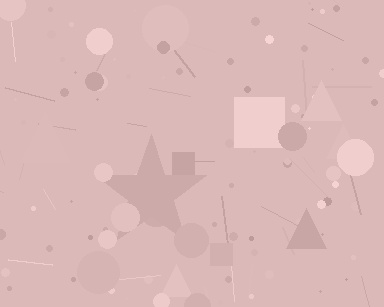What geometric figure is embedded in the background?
A star is embedded in the background.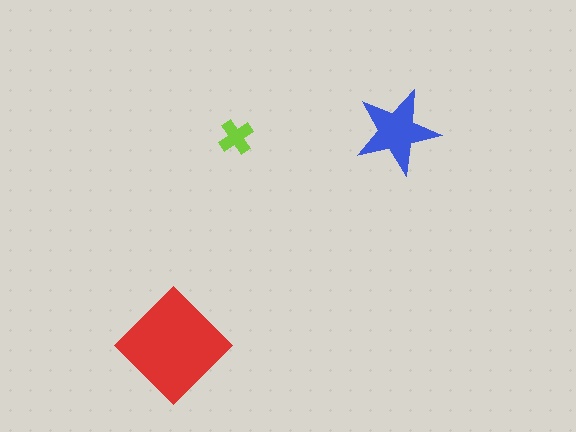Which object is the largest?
The red diamond.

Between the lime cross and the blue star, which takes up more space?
The blue star.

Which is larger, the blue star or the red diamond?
The red diamond.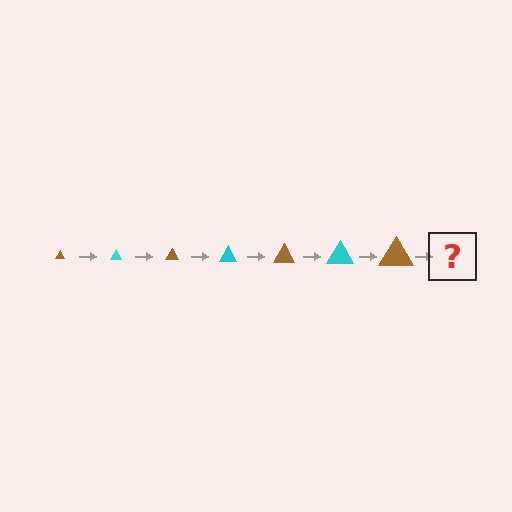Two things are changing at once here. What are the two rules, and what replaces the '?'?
The two rules are that the triangle grows larger each step and the color cycles through brown and cyan. The '?' should be a cyan triangle, larger than the previous one.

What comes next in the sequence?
The next element should be a cyan triangle, larger than the previous one.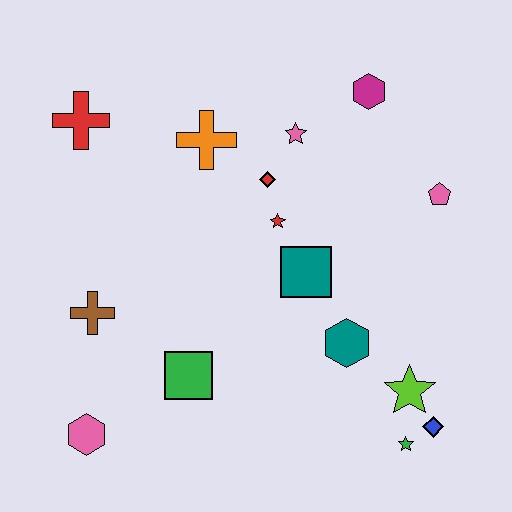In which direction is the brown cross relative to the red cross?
The brown cross is below the red cross.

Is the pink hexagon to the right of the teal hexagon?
No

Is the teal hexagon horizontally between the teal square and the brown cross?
No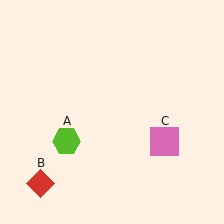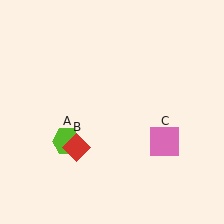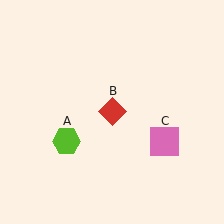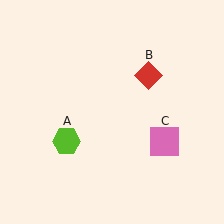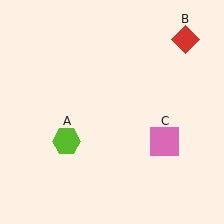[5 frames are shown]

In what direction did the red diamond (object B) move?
The red diamond (object B) moved up and to the right.